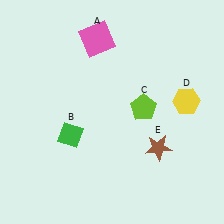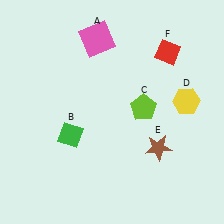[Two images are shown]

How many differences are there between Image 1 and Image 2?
There is 1 difference between the two images.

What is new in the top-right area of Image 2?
A red diamond (F) was added in the top-right area of Image 2.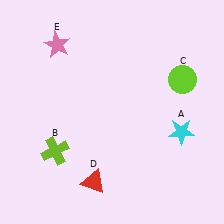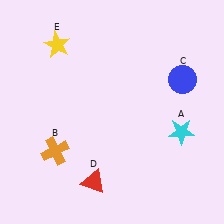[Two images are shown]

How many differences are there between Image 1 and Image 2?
There are 3 differences between the two images.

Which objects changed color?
B changed from lime to orange. C changed from lime to blue. E changed from pink to yellow.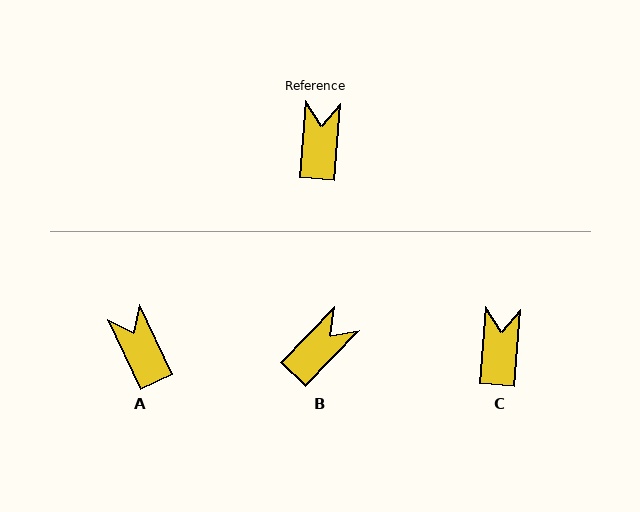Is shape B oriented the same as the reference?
No, it is off by about 39 degrees.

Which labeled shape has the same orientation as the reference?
C.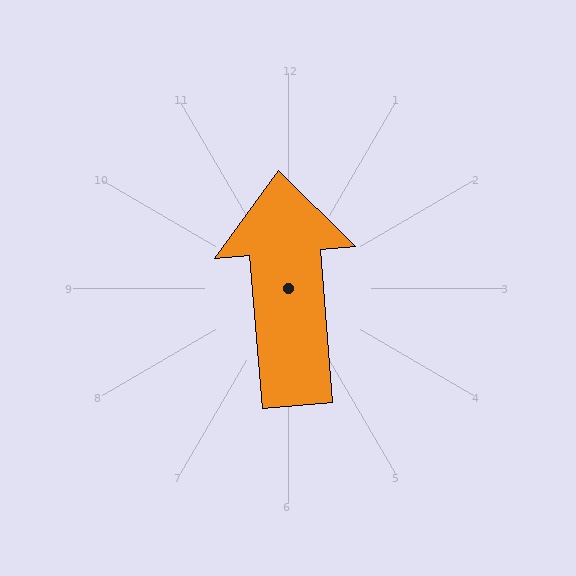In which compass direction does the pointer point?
North.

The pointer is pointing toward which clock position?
Roughly 12 o'clock.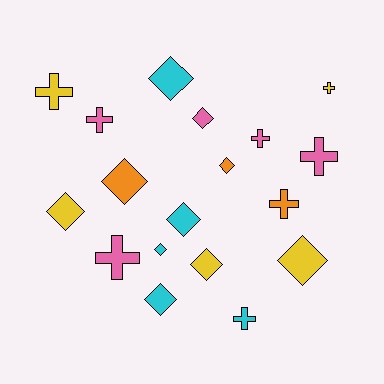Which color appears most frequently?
Yellow, with 5 objects.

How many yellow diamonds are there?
There are 3 yellow diamonds.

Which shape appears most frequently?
Diamond, with 10 objects.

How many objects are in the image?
There are 18 objects.